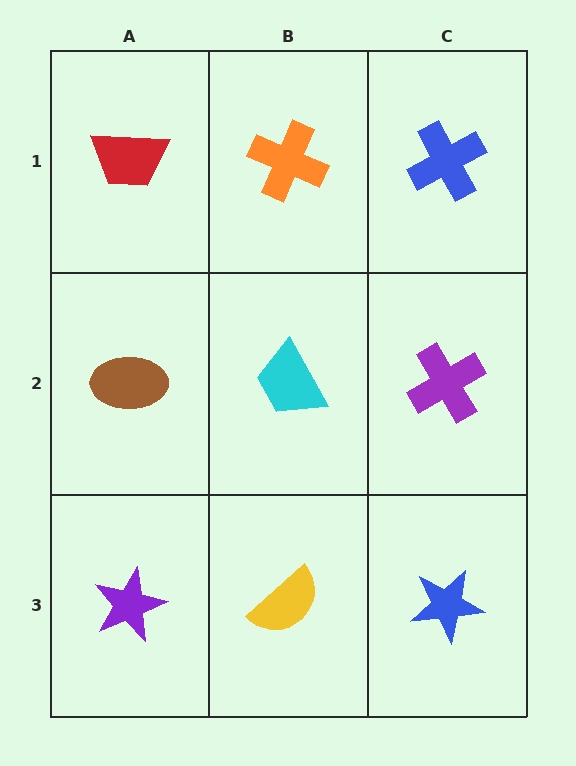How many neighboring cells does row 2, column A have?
3.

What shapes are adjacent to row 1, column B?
A cyan trapezoid (row 2, column B), a red trapezoid (row 1, column A), a blue cross (row 1, column C).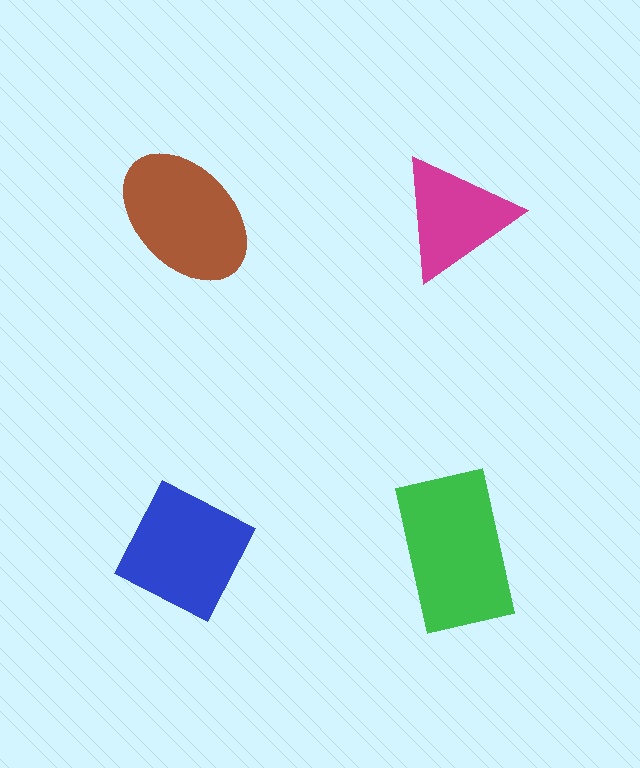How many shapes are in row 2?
2 shapes.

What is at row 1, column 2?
A magenta triangle.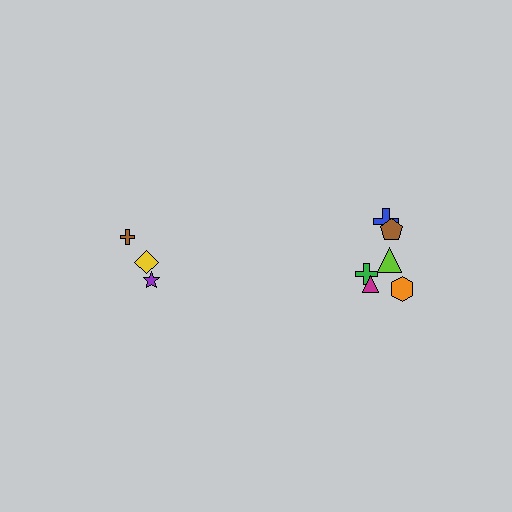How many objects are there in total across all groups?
There are 9 objects.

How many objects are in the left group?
There are 3 objects.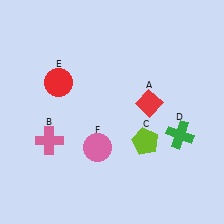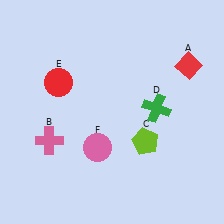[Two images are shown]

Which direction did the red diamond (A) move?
The red diamond (A) moved right.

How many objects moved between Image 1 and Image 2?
2 objects moved between the two images.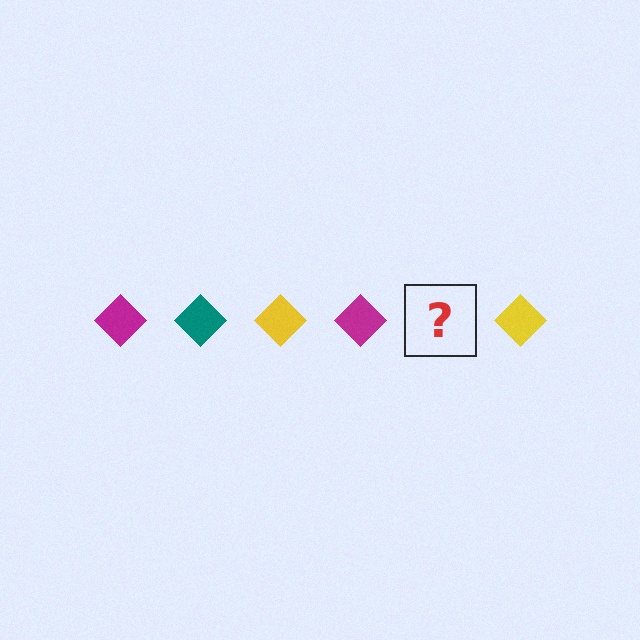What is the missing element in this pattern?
The missing element is a teal diamond.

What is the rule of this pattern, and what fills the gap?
The rule is that the pattern cycles through magenta, teal, yellow diamonds. The gap should be filled with a teal diamond.